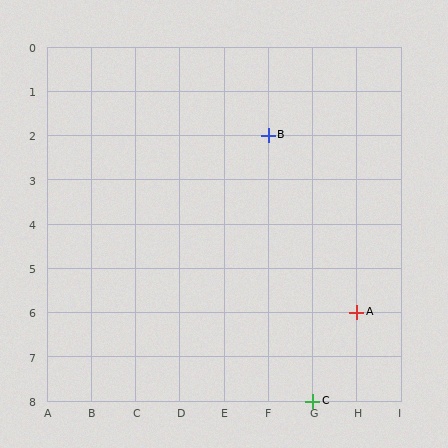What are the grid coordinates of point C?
Point C is at grid coordinates (G, 8).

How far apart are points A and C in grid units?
Points A and C are 1 column and 2 rows apart (about 2.2 grid units diagonally).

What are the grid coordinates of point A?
Point A is at grid coordinates (H, 6).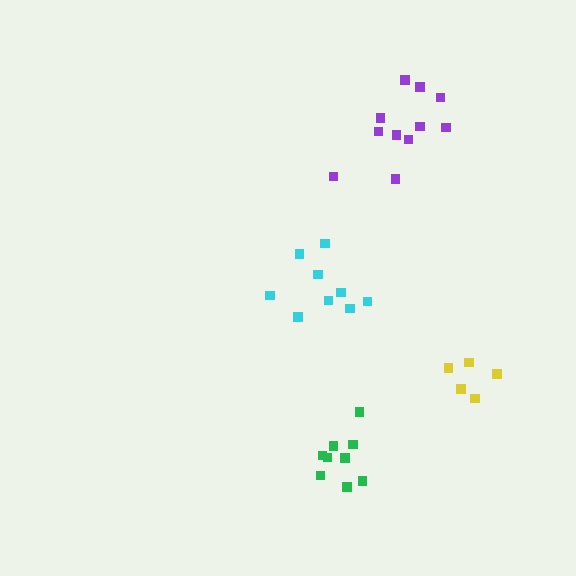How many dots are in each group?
Group 1: 9 dots, Group 2: 11 dots, Group 3: 5 dots, Group 4: 9 dots (34 total).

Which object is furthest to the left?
The green cluster is leftmost.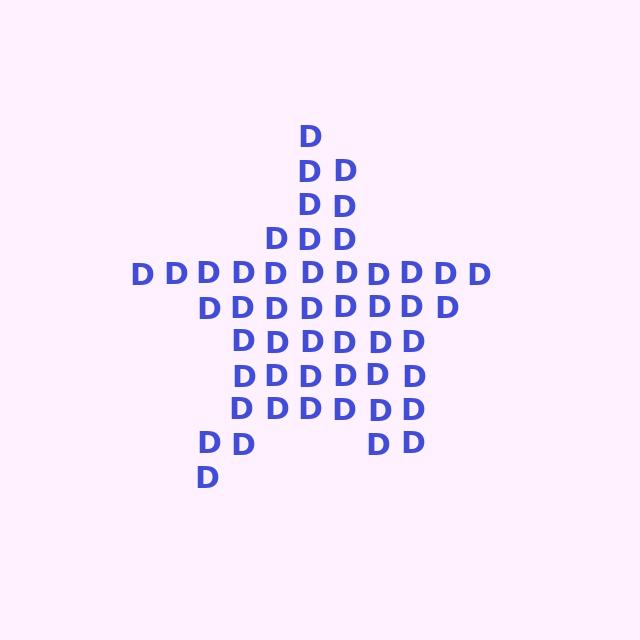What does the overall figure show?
The overall figure shows a star.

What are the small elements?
The small elements are letter D's.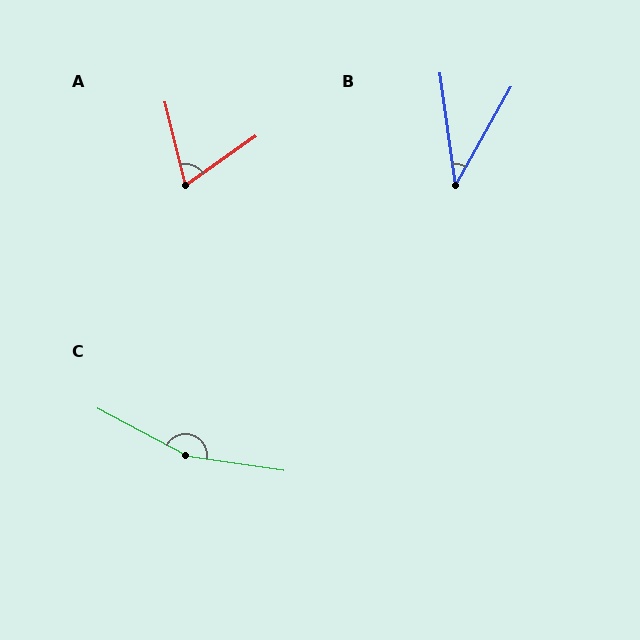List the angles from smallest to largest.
B (37°), A (69°), C (160°).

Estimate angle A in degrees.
Approximately 69 degrees.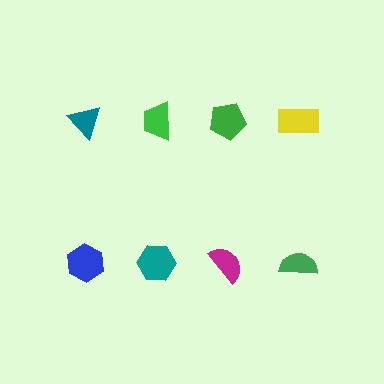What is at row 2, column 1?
A blue hexagon.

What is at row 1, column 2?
A green trapezoid.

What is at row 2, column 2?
A teal hexagon.